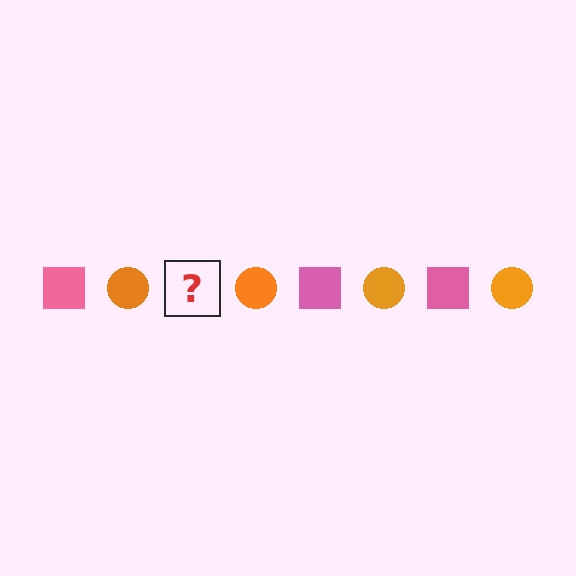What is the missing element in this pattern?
The missing element is a pink square.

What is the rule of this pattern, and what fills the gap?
The rule is that the pattern alternates between pink square and orange circle. The gap should be filled with a pink square.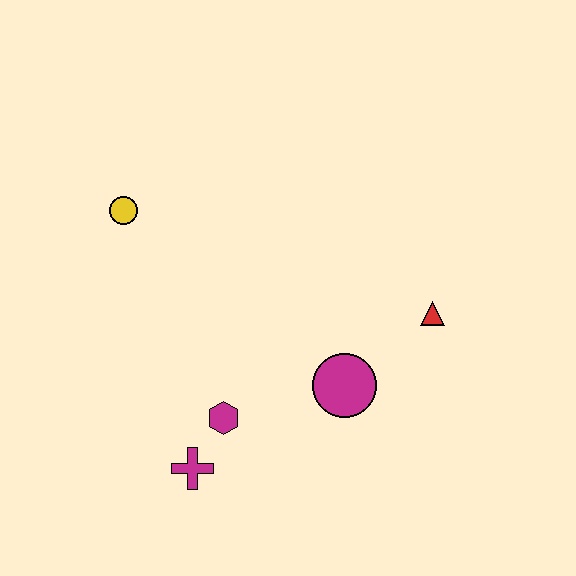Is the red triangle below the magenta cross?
No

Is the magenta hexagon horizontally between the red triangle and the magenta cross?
Yes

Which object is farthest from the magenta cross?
The red triangle is farthest from the magenta cross.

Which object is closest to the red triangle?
The magenta circle is closest to the red triangle.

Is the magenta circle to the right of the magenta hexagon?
Yes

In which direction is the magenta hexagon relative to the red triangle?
The magenta hexagon is to the left of the red triangle.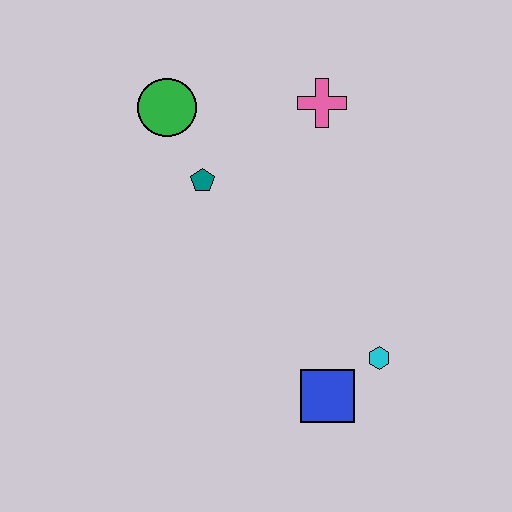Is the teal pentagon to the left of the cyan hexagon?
Yes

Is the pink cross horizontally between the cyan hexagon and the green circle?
Yes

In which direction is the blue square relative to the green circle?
The blue square is below the green circle.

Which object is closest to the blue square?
The cyan hexagon is closest to the blue square.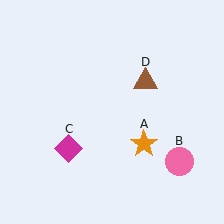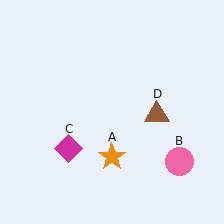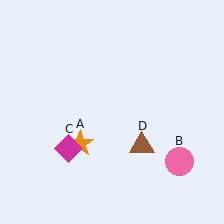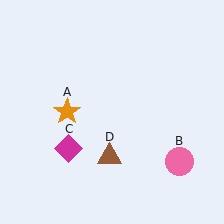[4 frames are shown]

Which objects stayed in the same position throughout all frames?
Pink circle (object B) and magenta diamond (object C) remained stationary.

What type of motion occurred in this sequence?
The orange star (object A), brown triangle (object D) rotated clockwise around the center of the scene.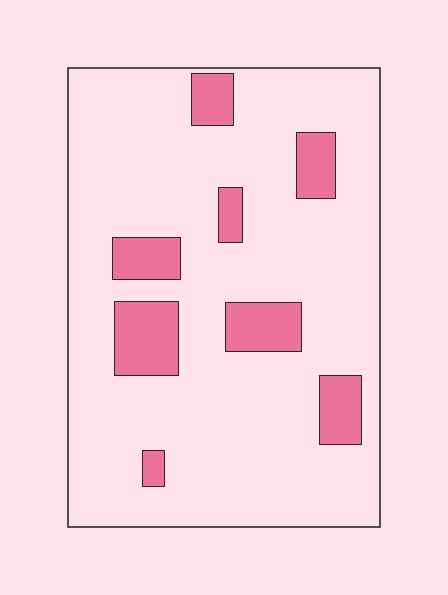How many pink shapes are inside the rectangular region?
8.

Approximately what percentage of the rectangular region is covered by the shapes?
Approximately 15%.